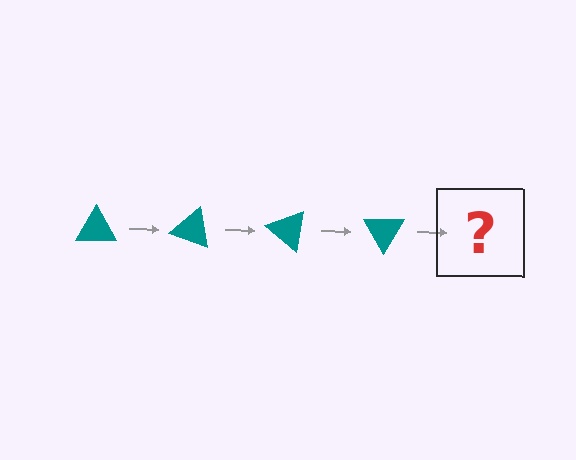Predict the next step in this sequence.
The next step is a teal triangle rotated 80 degrees.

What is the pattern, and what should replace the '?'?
The pattern is that the triangle rotates 20 degrees each step. The '?' should be a teal triangle rotated 80 degrees.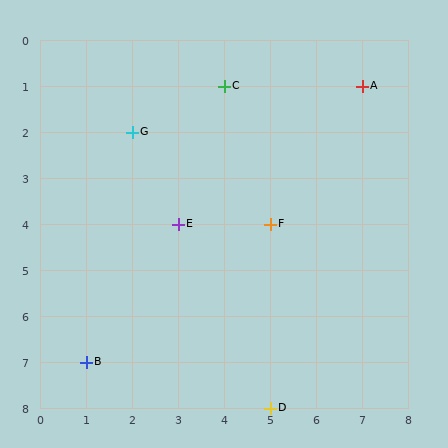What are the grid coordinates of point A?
Point A is at grid coordinates (7, 1).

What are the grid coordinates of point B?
Point B is at grid coordinates (1, 7).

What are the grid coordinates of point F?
Point F is at grid coordinates (5, 4).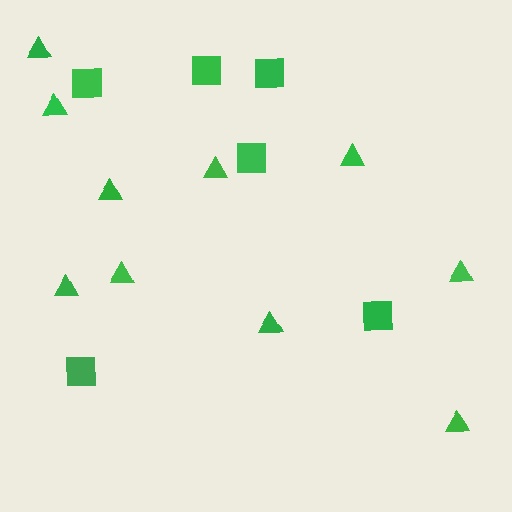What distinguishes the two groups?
There are 2 groups: one group of triangles (10) and one group of squares (6).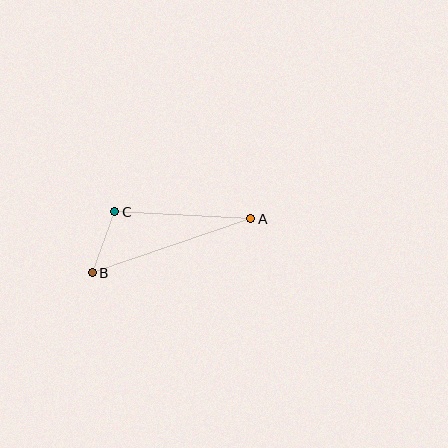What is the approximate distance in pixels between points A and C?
The distance between A and C is approximately 136 pixels.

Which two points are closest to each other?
Points B and C are closest to each other.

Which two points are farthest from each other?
Points A and B are farthest from each other.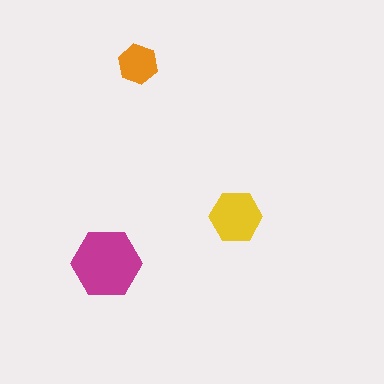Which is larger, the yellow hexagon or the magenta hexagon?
The magenta one.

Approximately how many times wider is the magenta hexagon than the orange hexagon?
About 1.5 times wider.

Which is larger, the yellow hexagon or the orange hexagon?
The yellow one.